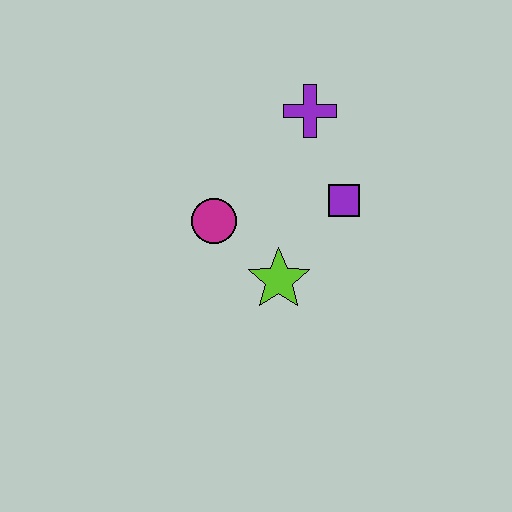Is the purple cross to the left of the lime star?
No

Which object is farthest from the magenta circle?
The purple cross is farthest from the magenta circle.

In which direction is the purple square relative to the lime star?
The purple square is above the lime star.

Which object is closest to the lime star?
The magenta circle is closest to the lime star.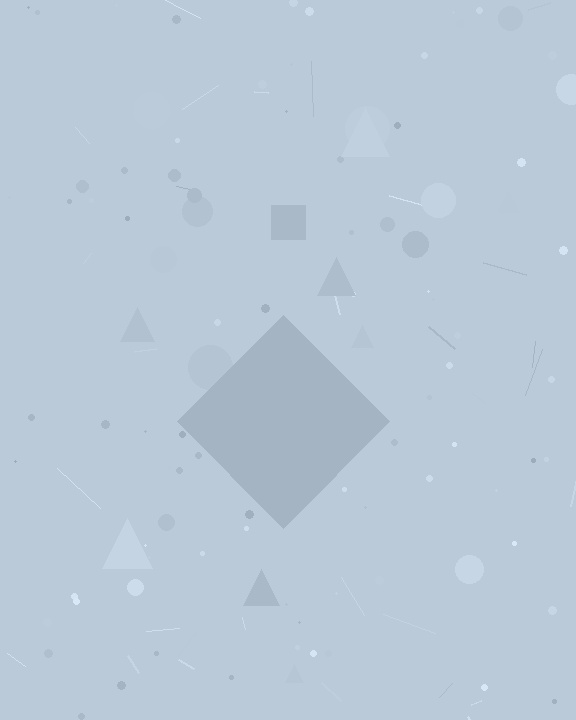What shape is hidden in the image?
A diamond is hidden in the image.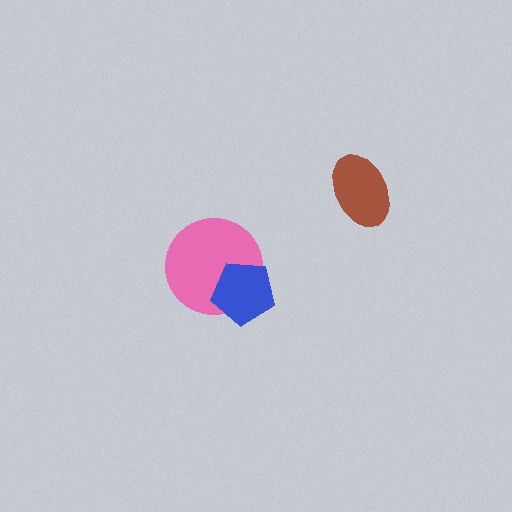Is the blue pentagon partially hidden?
No, no other shape covers it.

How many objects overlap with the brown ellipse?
0 objects overlap with the brown ellipse.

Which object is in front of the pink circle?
The blue pentagon is in front of the pink circle.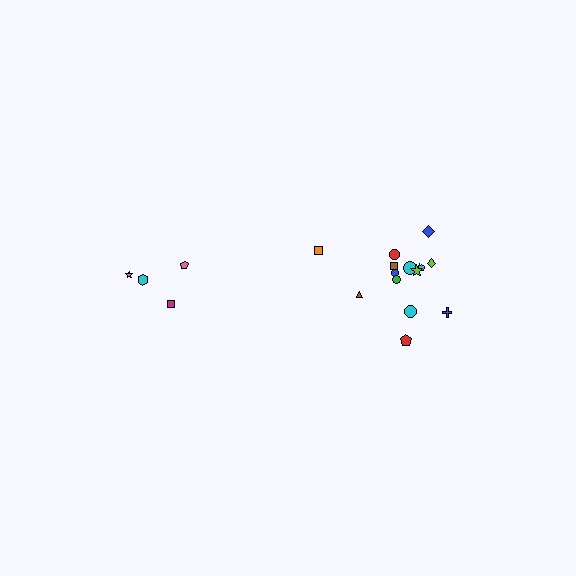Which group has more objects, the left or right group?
The right group.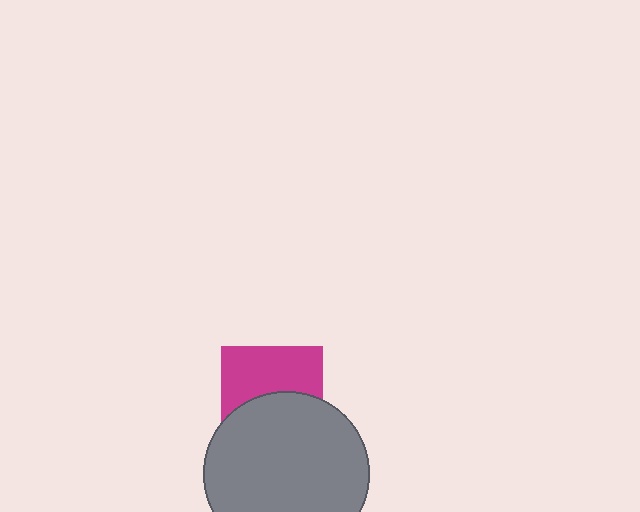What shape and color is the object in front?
The object in front is a gray circle.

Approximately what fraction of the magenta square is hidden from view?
Roughly 48% of the magenta square is hidden behind the gray circle.